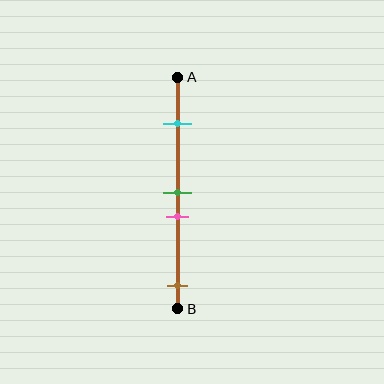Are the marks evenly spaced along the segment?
No, the marks are not evenly spaced.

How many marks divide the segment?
There are 4 marks dividing the segment.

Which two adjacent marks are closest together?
The green and pink marks are the closest adjacent pair.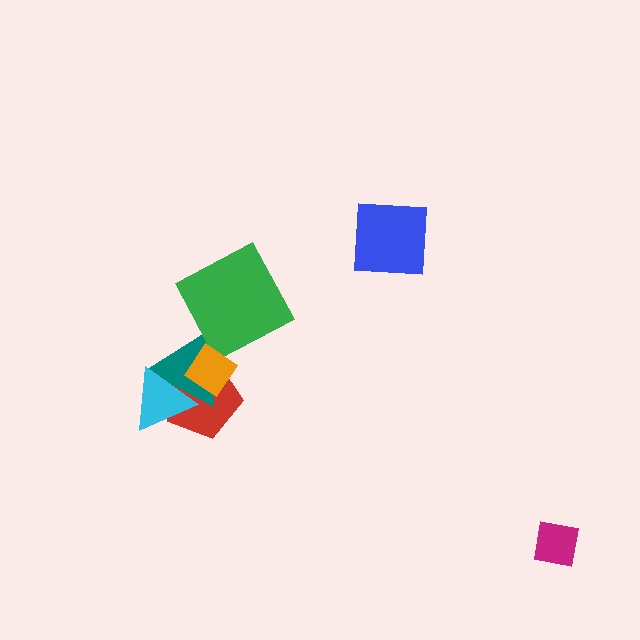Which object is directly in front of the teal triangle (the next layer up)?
The orange diamond is directly in front of the teal triangle.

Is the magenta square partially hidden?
No, no other shape covers it.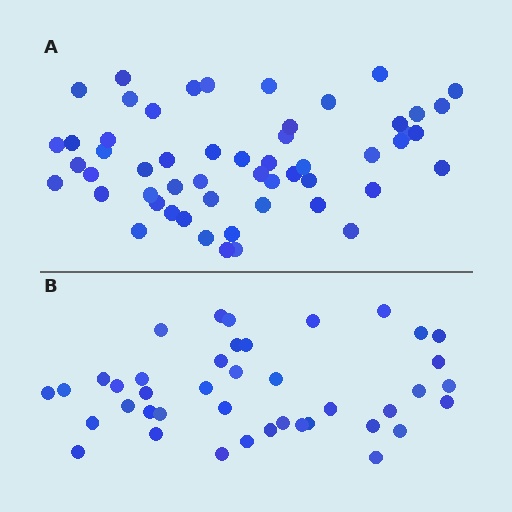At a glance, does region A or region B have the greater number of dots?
Region A (the top region) has more dots.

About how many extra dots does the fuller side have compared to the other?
Region A has approximately 15 more dots than region B.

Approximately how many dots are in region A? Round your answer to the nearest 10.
About 50 dots. (The exact count is 54, which rounds to 50.)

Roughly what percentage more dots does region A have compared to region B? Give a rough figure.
About 30% more.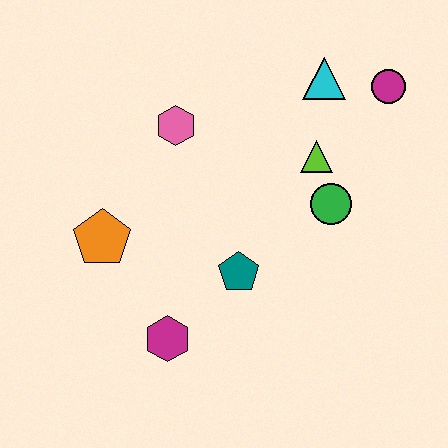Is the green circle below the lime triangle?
Yes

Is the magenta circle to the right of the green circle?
Yes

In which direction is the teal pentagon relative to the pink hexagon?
The teal pentagon is below the pink hexagon.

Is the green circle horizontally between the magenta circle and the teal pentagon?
Yes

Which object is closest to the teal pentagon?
The magenta hexagon is closest to the teal pentagon.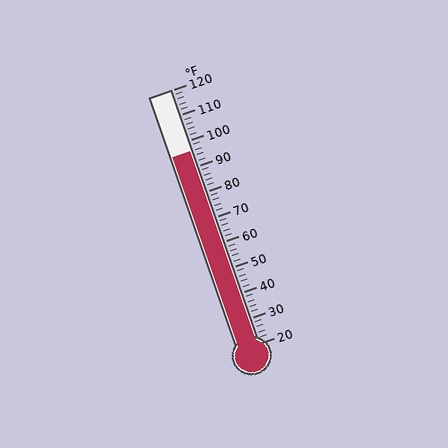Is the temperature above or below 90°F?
The temperature is above 90°F.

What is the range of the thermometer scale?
The thermometer scale ranges from 20°F to 120°F.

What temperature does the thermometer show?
The thermometer shows approximately 96°F.